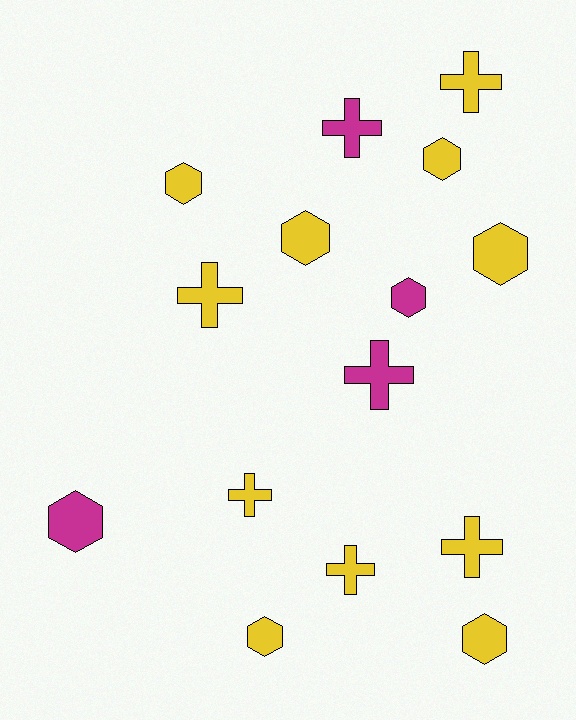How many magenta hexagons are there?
There are 2 magenta hexagons.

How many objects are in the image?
There are 15 objects.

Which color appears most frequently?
Yellow, with 11 objects.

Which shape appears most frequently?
Hexagon, with 8 objects.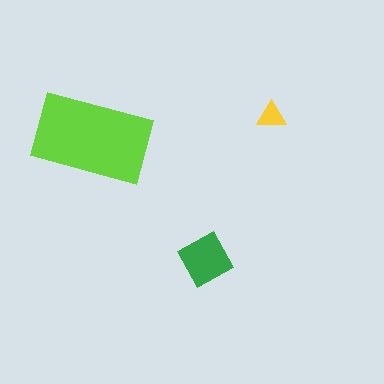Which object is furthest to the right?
The yellow triangle is rightmost.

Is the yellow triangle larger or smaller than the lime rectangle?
Smaller.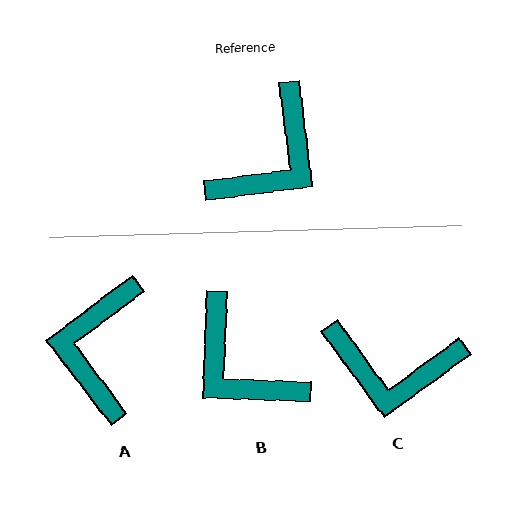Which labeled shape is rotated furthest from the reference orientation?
A, about 150 degrees away.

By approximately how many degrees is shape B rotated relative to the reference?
Approximately 99 degrees clockwise.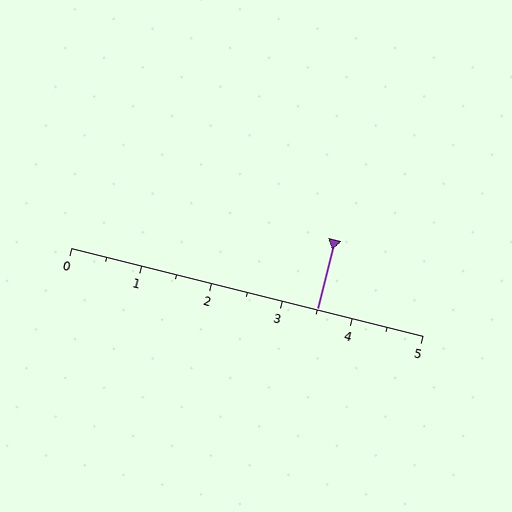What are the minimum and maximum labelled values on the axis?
The axis runs from 0 to 5.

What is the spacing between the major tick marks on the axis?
The major ticks are spaced 1 apart.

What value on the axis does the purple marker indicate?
The marker indicates approximately 3.5.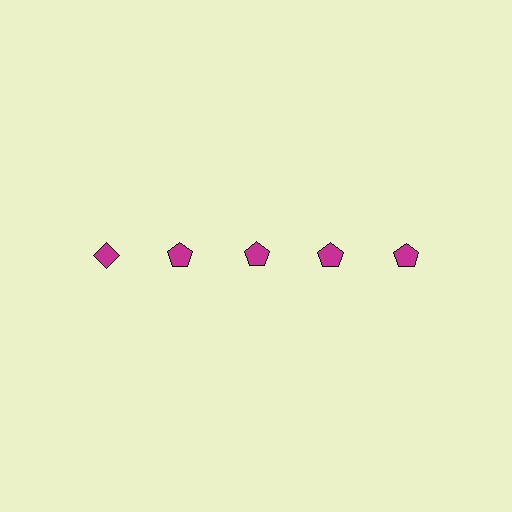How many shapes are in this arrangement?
There are 5 shapes arranged in a grid pattern.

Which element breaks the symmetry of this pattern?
The magenta diamond in the top row, leftmost column breaks the symmetry. All other shapes are magenta pentagons.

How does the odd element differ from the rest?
It has a different shape: diamond instead of pentagon.